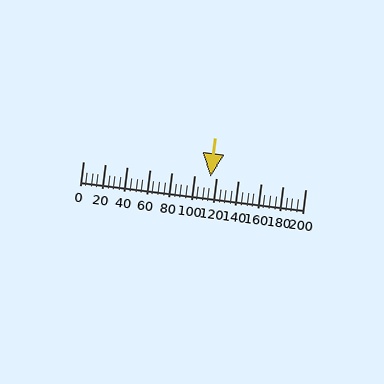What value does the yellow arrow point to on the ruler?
The yellow arrow points to approximately 115.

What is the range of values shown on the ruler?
The ruler shows values from 0 to 200.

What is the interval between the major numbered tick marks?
The major tick marks are spaced 20 units apart.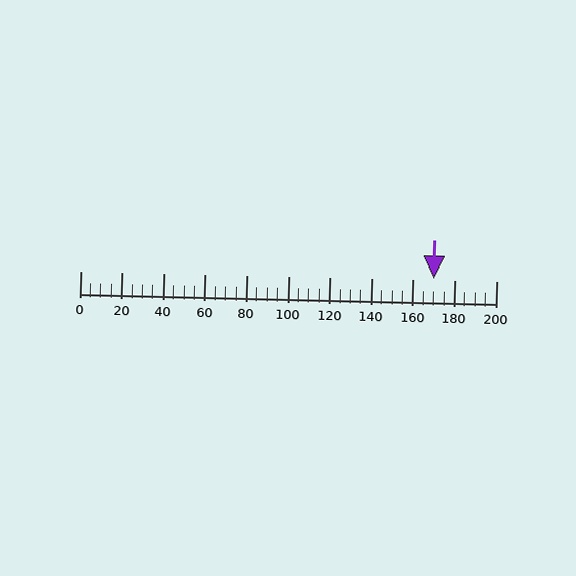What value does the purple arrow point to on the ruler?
The purple arrow points to approximately 170.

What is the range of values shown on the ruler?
The ruler shows values from 0 to 200.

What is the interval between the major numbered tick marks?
The major tick marks are spaced 20 units apart.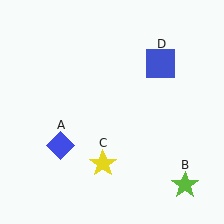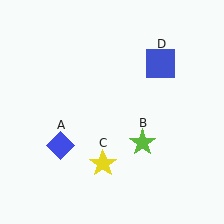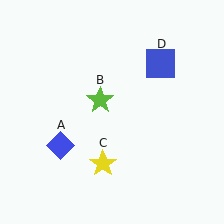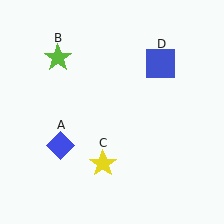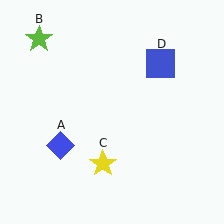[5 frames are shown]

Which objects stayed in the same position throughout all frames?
Blue diamond (object A) and yellow star (object C) and blue square (object D) remained stationary.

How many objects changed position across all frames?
1 object changed position: lime star (object B).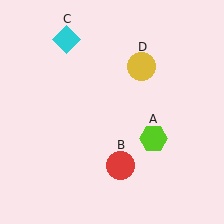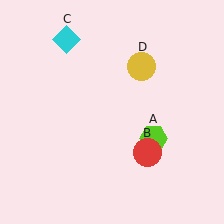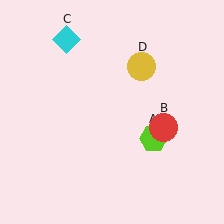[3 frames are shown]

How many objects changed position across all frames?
1 object changed position: red circle (object B).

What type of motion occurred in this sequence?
The red circle (object B) rotated counterclockwise around the center of the scene.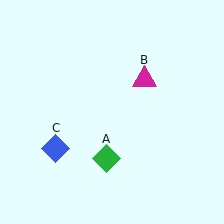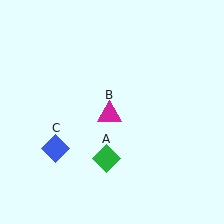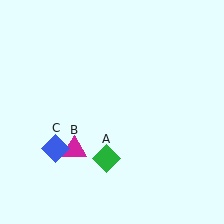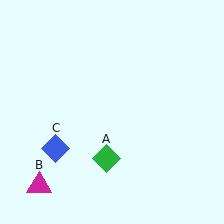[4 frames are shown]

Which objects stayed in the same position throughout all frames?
Green diamond (object A) and blue diamond (object C) remained stationary.